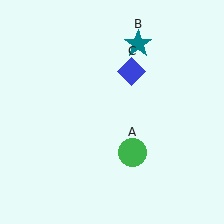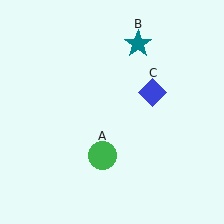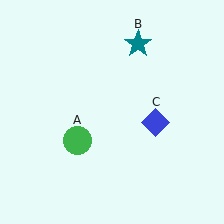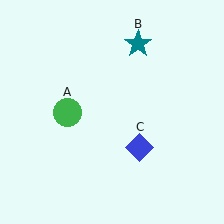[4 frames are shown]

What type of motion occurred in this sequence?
The green circle (object A), blue diamond (object C) rotated clockwise around the center of the scene.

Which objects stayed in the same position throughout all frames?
Teal star (object B) remained stationary.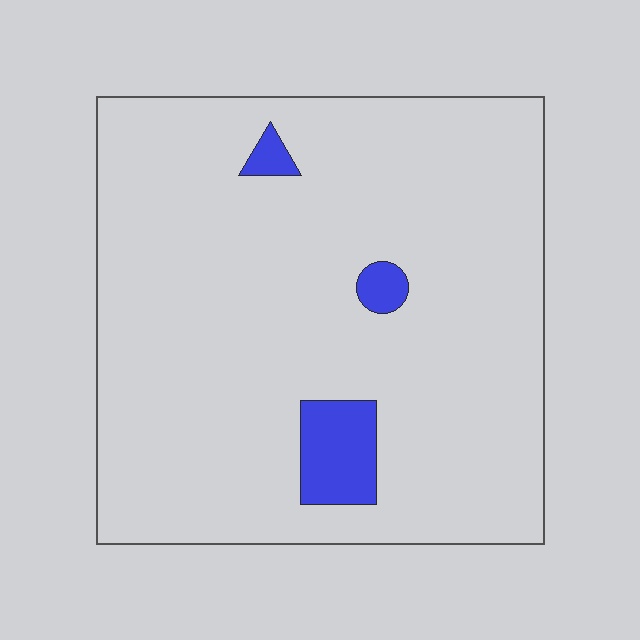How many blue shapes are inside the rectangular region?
3.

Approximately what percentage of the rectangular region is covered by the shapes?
Approximately 5%.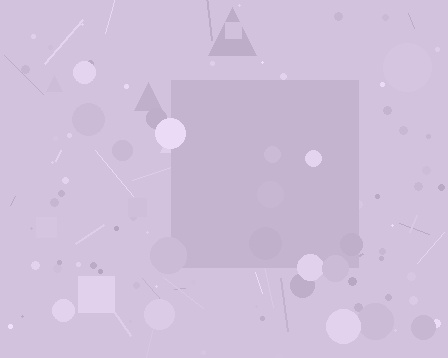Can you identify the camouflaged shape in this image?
The camouflaged shape is a square.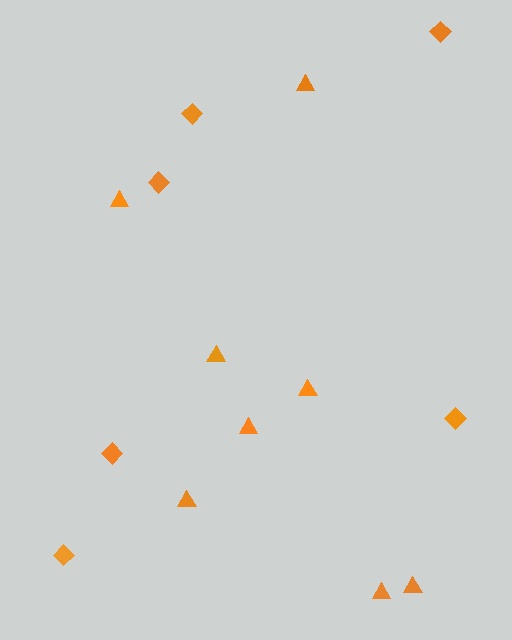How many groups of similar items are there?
There are 2 groups: one group of diamonds (6) and one group of triangles (8).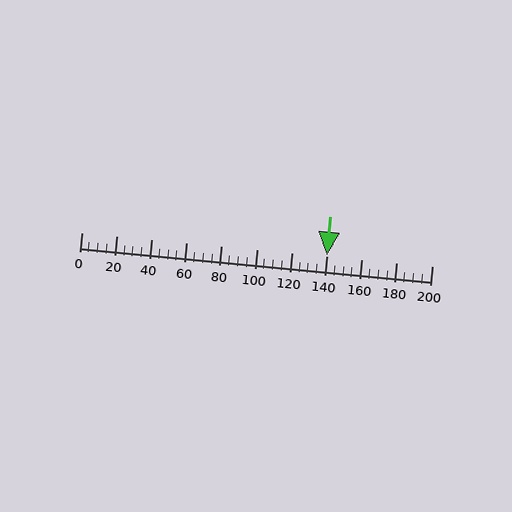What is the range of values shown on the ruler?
The ruler shows values from 0 to 200.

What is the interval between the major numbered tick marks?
The major tick marks are spaced 20 units apart.